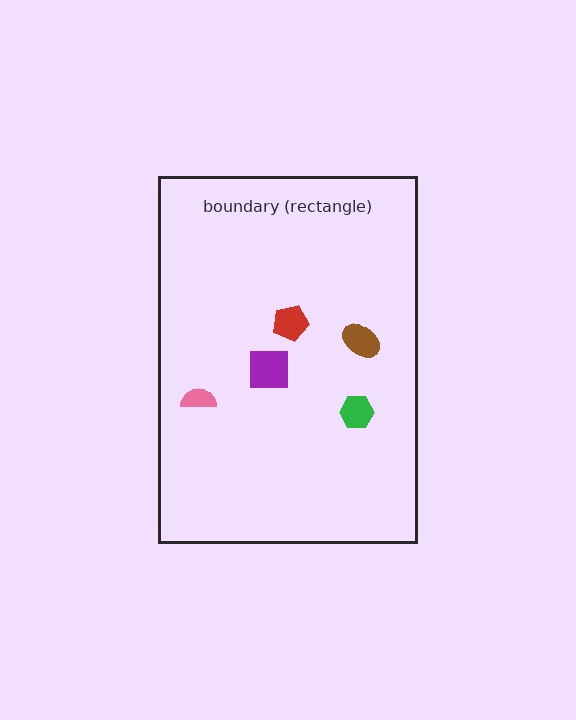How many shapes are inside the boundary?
5 inside, 0 outside.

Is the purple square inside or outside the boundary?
Inside.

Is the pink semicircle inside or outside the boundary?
Inside.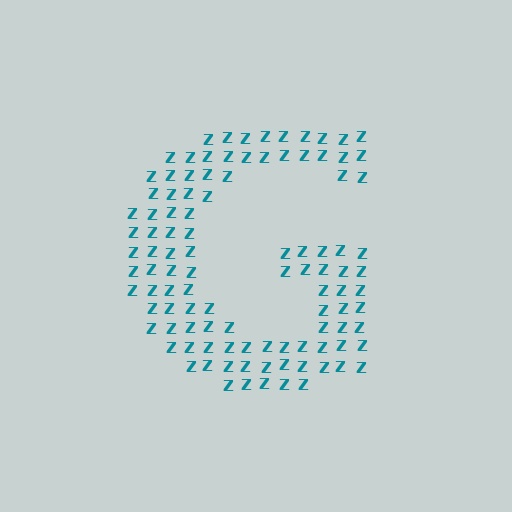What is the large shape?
The large shape is the letter G.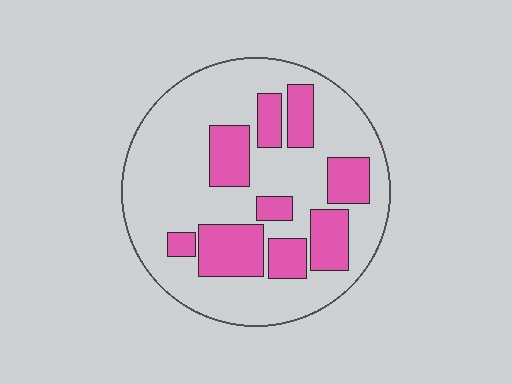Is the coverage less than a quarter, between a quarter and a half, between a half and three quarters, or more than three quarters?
Between a quarter and a half.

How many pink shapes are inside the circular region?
9.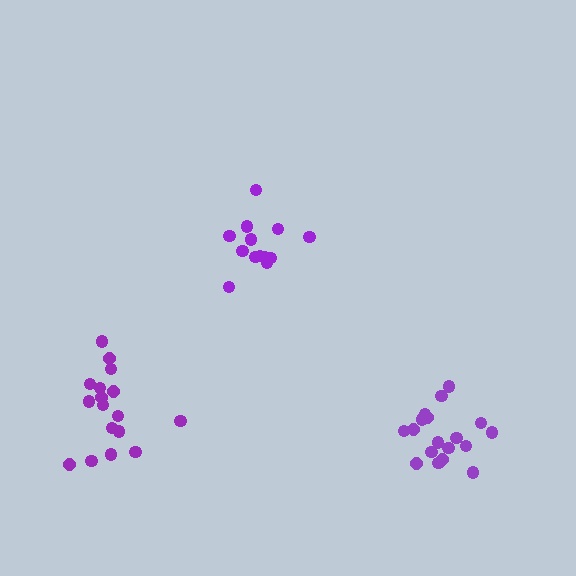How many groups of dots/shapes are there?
There are 3 groups.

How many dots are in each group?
Group 1: 13 dots, Group 2: 18 dots, Group 3: 17 dots (48 total).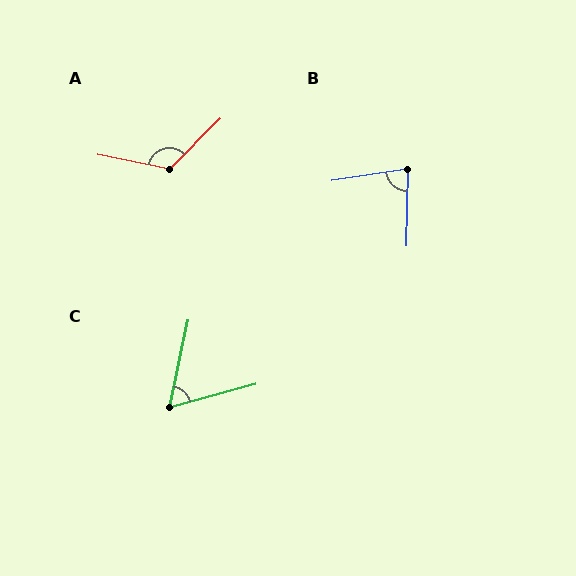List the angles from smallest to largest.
C (63°), B (80°), A (123°).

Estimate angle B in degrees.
Approximately 80 degrees.